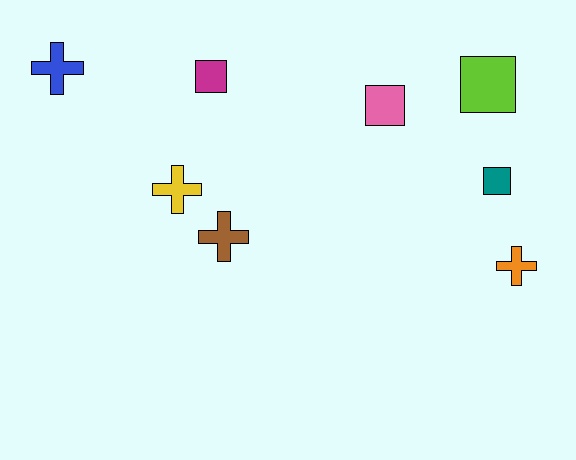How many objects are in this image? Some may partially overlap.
There are 8 objects.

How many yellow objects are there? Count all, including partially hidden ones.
There is 1 yellow object.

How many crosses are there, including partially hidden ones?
There are 4 crosses.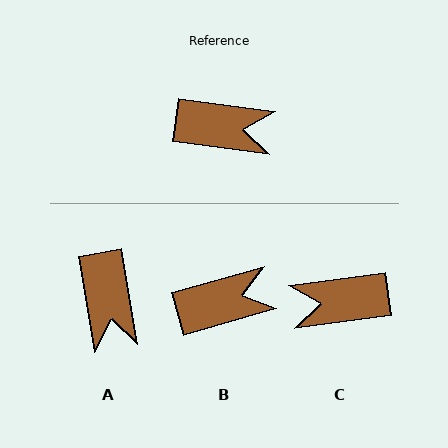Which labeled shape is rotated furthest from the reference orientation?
C, about 165 degrees away.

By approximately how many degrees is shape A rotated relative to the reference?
Approximately 73 degrees clockwise.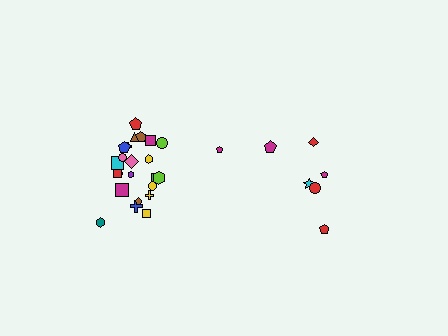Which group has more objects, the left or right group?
The left group.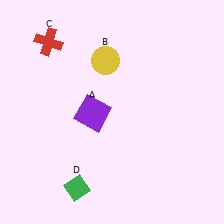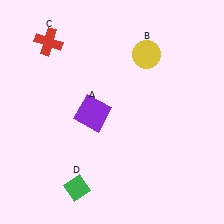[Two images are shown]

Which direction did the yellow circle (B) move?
The yellow circle (B) moved right.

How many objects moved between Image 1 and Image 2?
1 object moved between the two images.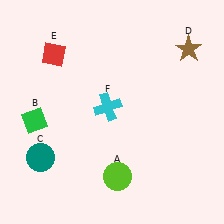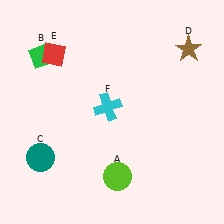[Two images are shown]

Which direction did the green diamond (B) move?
The green diamond (B) moved up.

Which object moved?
The green diamond (B) moved up.